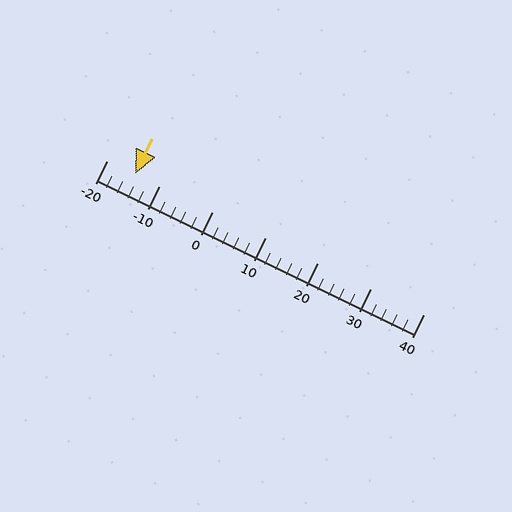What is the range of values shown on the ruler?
The ruler shows values from -20 to 40.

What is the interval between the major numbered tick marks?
The major tick marks are spaced 10 units apart.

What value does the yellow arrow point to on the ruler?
The yellow arrow points to approximately -15.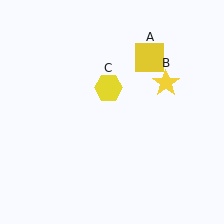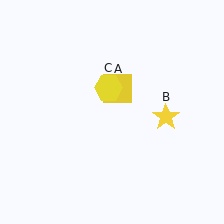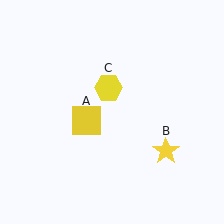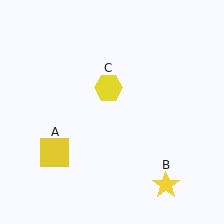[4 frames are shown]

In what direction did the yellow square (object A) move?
The yellow square (object A) moved down and to the left.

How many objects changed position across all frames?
2 objects changed position: yellow square (object A), yellow star (object B).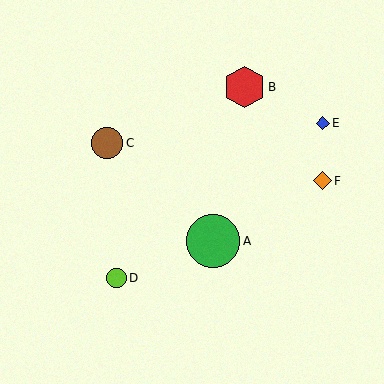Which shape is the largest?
The green circle (labeled A) is the largest.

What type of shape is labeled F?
Shape F is an orange diamond.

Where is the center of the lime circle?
The center of the lime circle is at (117, 278).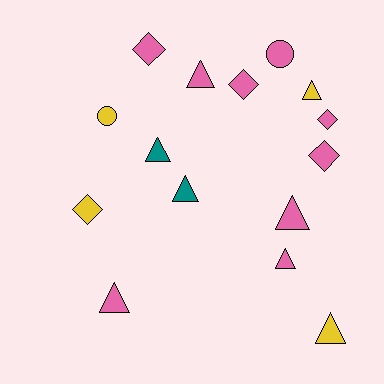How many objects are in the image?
There are 15 objects.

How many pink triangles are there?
There are 4 pink triangles.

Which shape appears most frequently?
Triangle, with 8 objects.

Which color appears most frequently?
Pink, with 9 objects.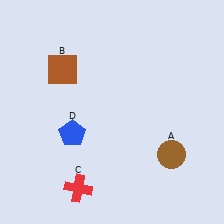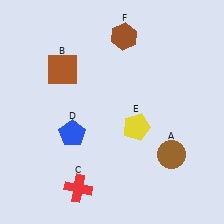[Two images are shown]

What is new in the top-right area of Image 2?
A brown hexagon (F) was added in the top-right area of Image 2.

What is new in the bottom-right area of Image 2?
A yellow pentagon (E) was added in the bottom-right area of Image 2.